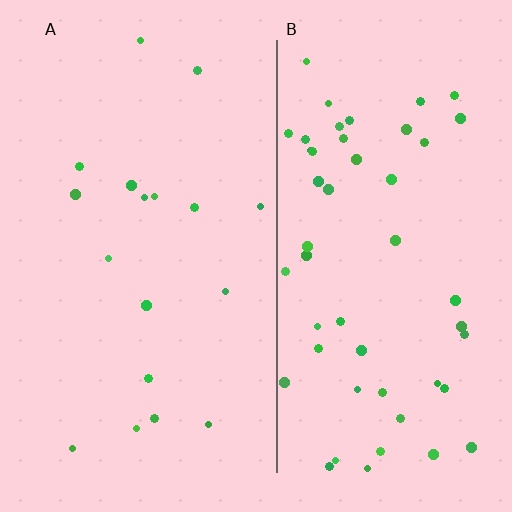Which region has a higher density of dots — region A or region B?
B (the right).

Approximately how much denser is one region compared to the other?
Approximately 2.9× — region B over region A.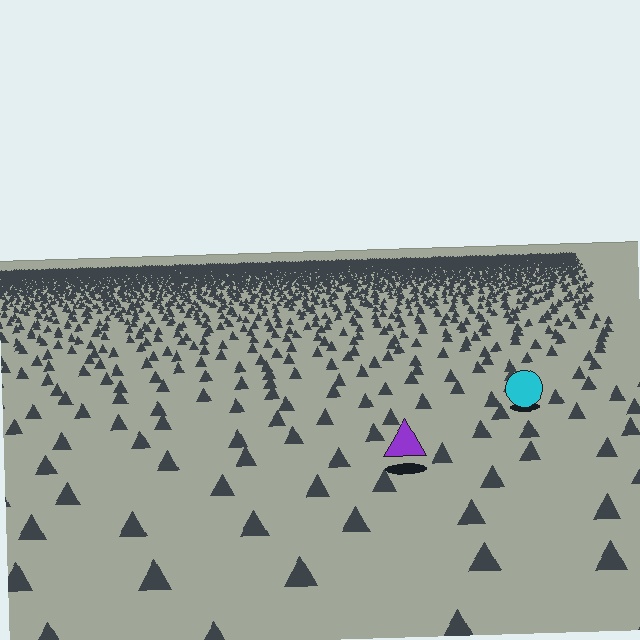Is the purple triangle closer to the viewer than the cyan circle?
Yes. The purple triangle is closer — you can tell from the texture gradient: the ground texture is coarser near it.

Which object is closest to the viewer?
The purple triangle is closest. The texture marks near it are larger and more spread out.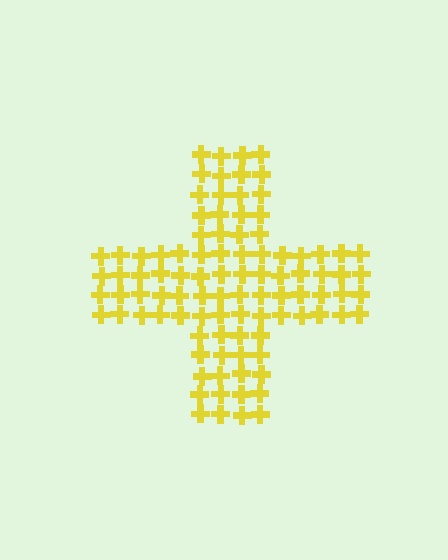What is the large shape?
The large shape is a cross.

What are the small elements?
The small elements are crosses.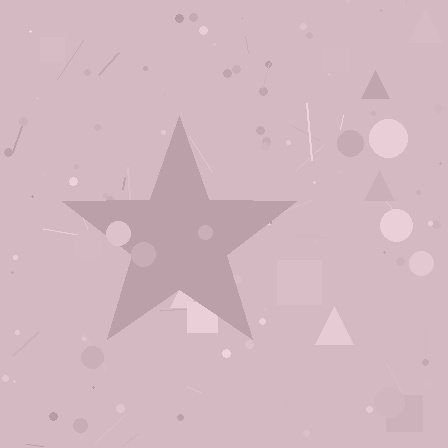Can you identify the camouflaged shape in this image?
The camouflaged shape is a star.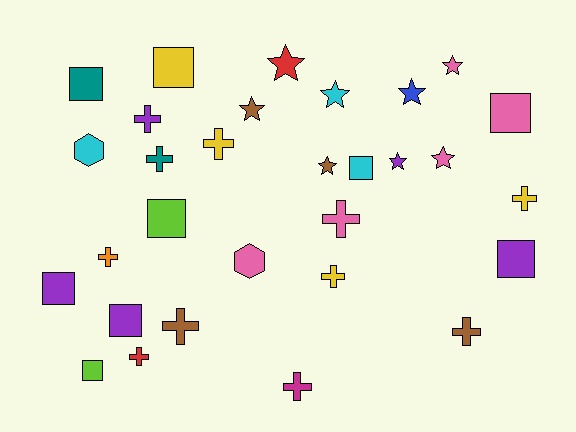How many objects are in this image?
There are 30 objects.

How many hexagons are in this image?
There are 2 hexagons.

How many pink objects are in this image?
There are 5 pink objects.